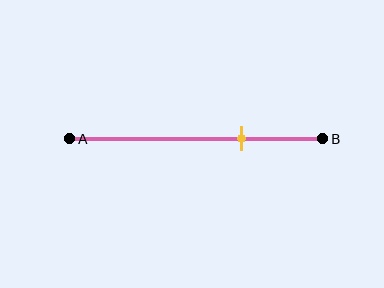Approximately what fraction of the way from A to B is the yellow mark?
The yellow mark is approximately 70% of the way from A to B.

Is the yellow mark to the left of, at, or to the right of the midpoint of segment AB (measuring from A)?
The yellow mark is to the right of the midpoint of segment AB.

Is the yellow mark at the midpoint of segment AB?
No, the mark is at about 70% from A, not at the 50% midpoint.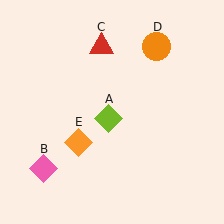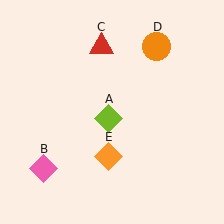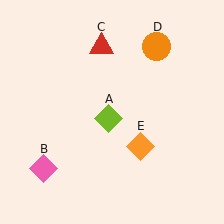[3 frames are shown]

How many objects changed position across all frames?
1 object changed position: orange diamond (object E).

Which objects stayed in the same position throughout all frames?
Lime diamond (object A) and pink diamond (object B) and red triangle (object C) and orange circle (object D) remained stationary.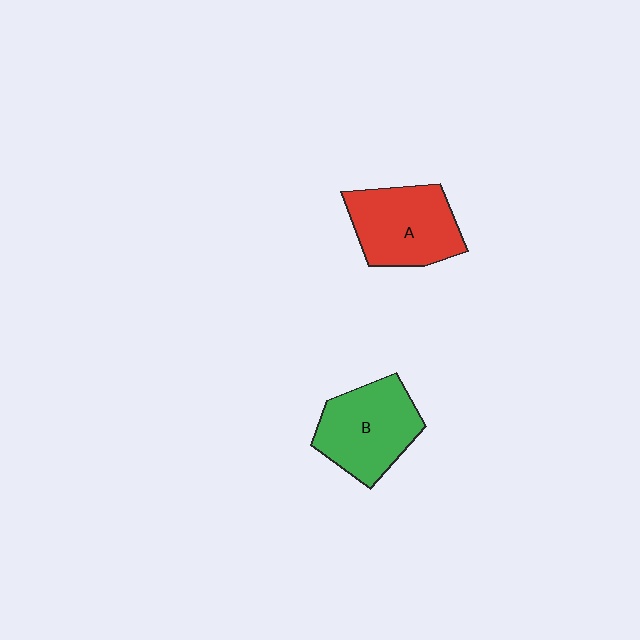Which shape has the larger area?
Shape B (green).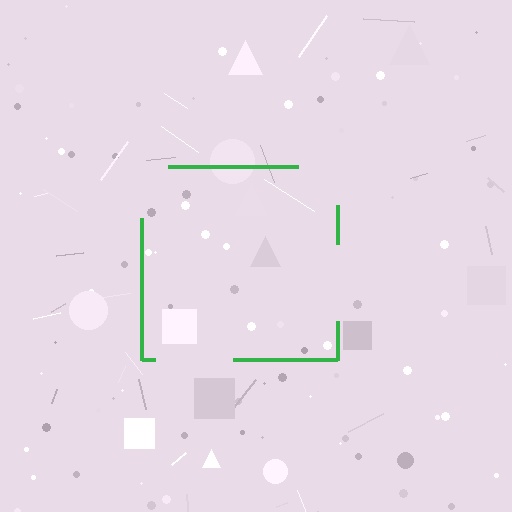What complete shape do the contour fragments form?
The contour fragments form a square.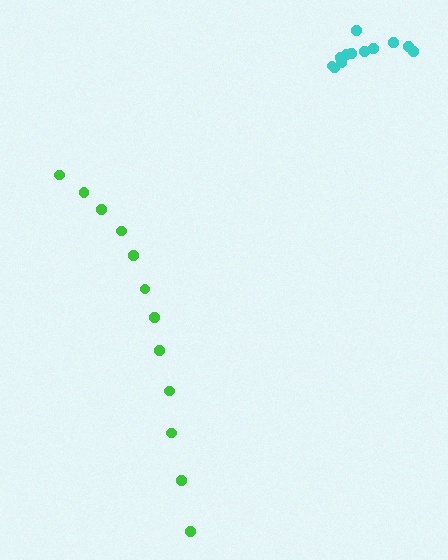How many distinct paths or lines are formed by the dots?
There are 2 distinct paths.